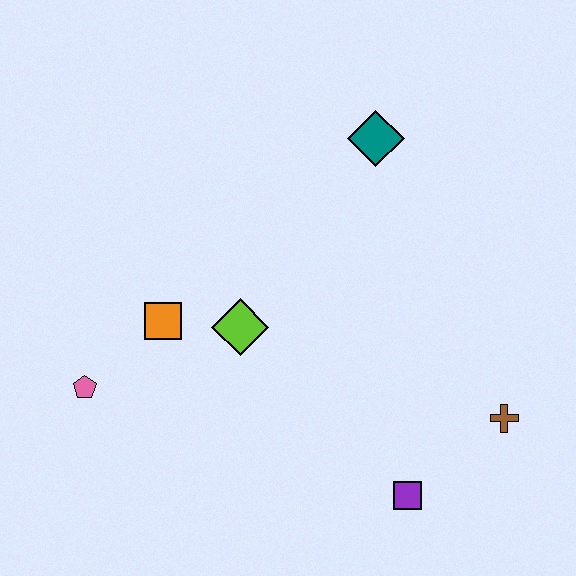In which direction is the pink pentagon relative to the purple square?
The pink pentagon is to the left of the purple square.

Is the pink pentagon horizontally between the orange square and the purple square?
No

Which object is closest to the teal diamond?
The lime diamond is closest to the teal diamond.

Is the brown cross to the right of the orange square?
Yes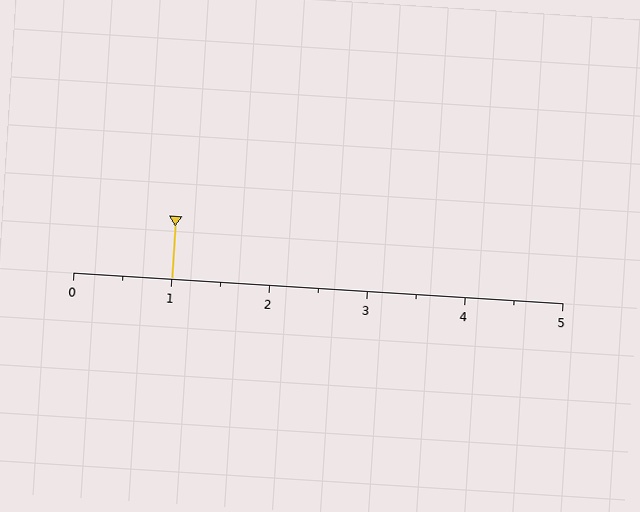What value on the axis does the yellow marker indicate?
The marker indicates approximately 1.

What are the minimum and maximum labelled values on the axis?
The axis runs from 0 to 5.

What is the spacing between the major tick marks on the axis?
The major ticks are spaced 1 apart.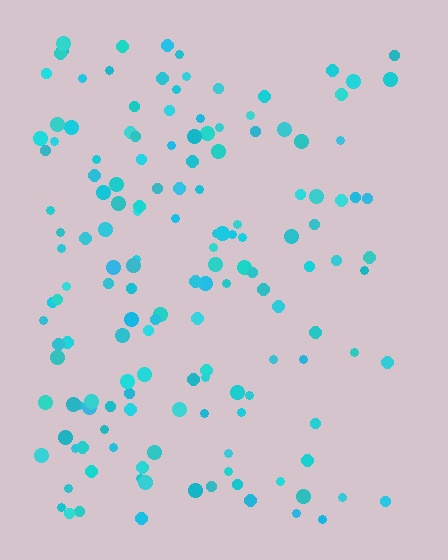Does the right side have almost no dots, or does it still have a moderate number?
Still a moderate number, just noticeably fewer than the left.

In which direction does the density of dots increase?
From right to left, with the left side densest.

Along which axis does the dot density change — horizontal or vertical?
Horizontal.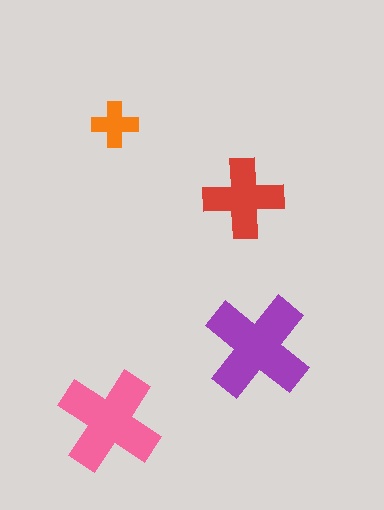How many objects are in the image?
There are 4 objects in the image.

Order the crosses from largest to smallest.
the purple one, the pink one, the red one, the orange one.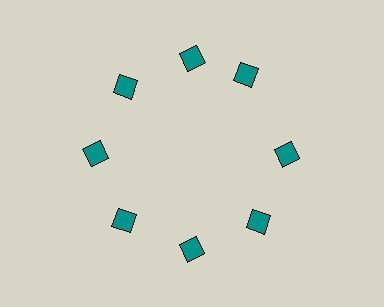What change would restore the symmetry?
The symmetry would be restored by rotating it back into even spacing with its neighbors so that all 8 diamonds sit at equal angles and equal distance from the center.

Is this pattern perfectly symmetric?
No. The 8 teal diamonds are arranged in a ring, but one element near the 2 o'clock position is rotated out of alignment along the ring, breaking the 8-fold rotational symmetry.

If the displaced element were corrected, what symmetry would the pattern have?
It would have 8-fold rotational symmetry — the pattern would map onto itself every 45 degrees.